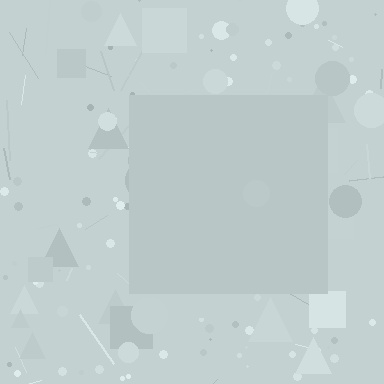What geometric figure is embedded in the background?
A square is embedded in the background.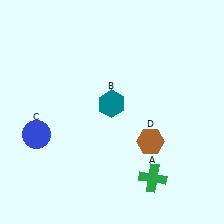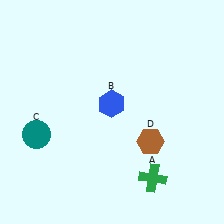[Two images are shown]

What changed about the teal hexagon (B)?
In Image 1, B is teal. In Image 2, it changed to blue.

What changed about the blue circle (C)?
In Image 1, C is blue. In Image 2, it changed to teal.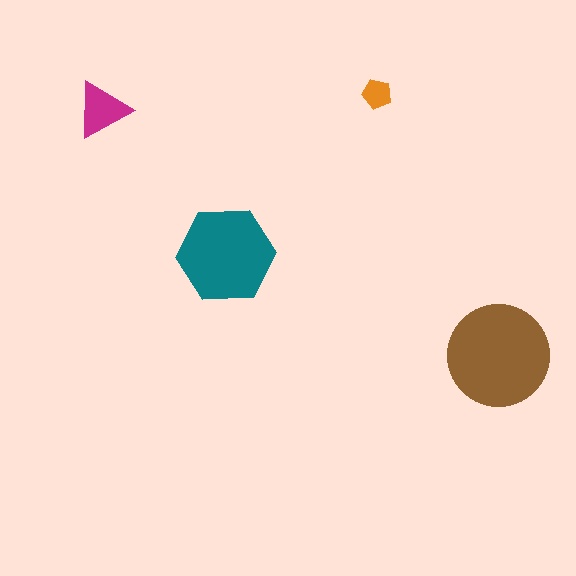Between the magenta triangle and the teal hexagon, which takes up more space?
The teal hexagon.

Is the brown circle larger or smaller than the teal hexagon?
Larger.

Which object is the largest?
The brown circle.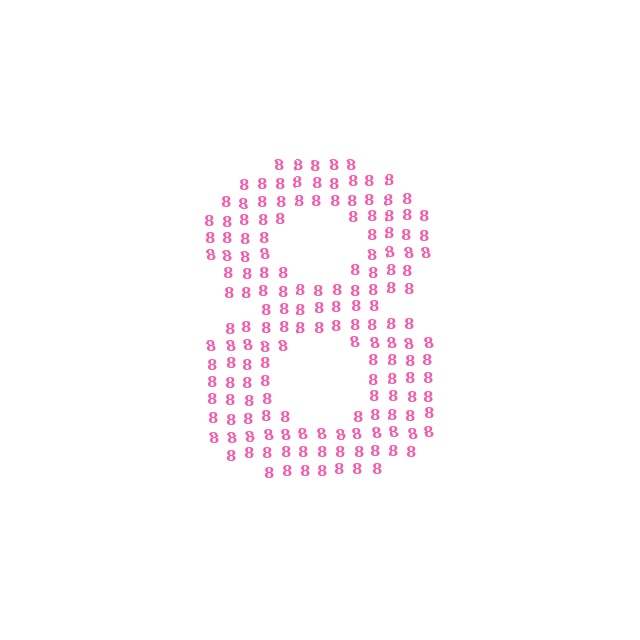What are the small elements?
The small elements are digit 8's.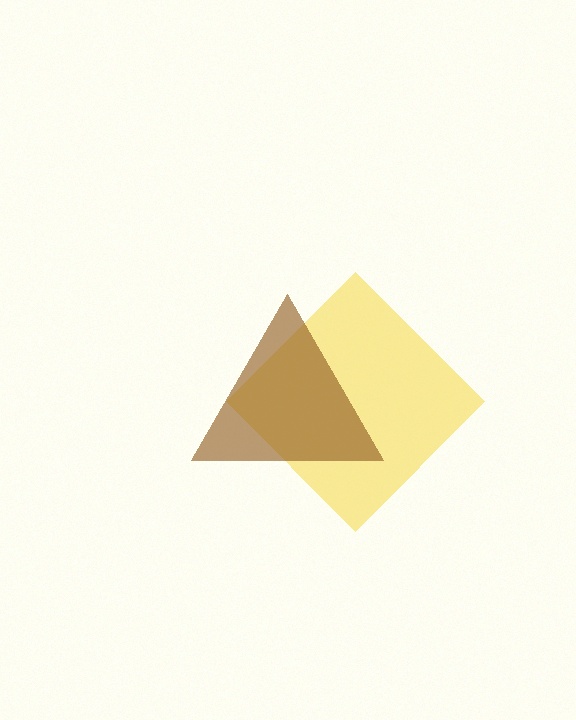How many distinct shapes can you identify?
There are 2 distinct shapes: a yellow diamond, a brown triangle.